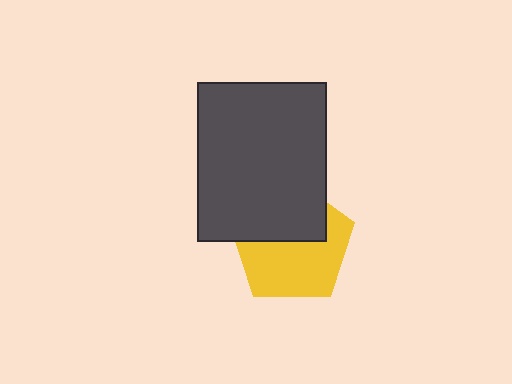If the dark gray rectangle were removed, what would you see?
You would see the complete yellow pentagon.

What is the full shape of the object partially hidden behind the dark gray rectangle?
The partially hidden object is a yellow pentagon.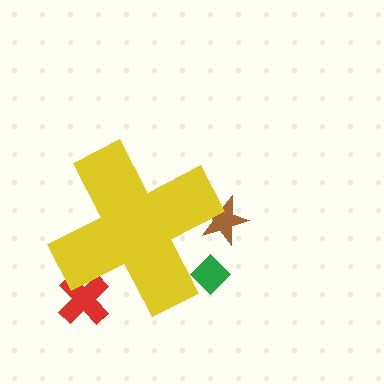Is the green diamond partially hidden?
Yes, the green diamond is partially hidden behind the yellow cross.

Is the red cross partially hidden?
Yes, the red cross is partially hidden behind the yellow cross.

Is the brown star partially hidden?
Yes, the brown star is partially hidden behind the yellow cross.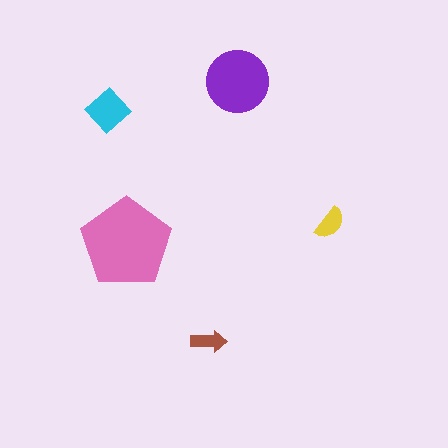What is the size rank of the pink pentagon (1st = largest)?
1st.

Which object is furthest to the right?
The yellow semicircle is rightmost.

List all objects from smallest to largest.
The brown arrow, the yellow semicircle, the cyan diamond, the purple circle, the pink pentagon.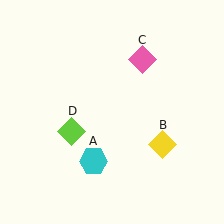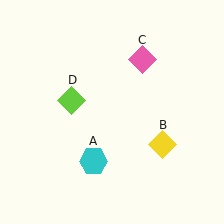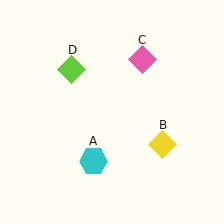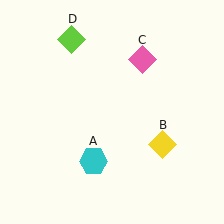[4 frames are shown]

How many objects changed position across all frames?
1 object changed position: lime diamond (object D).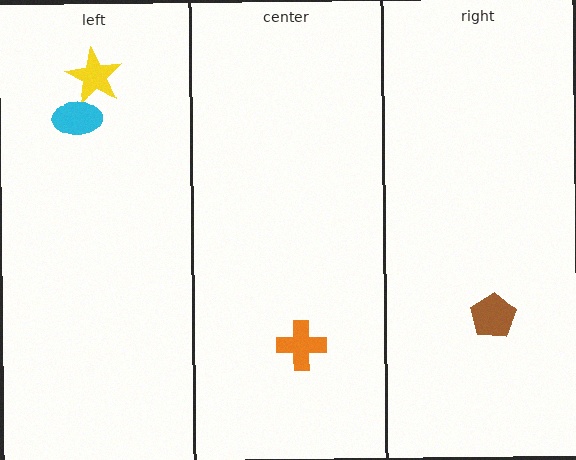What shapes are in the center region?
The orange cross.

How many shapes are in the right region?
1.